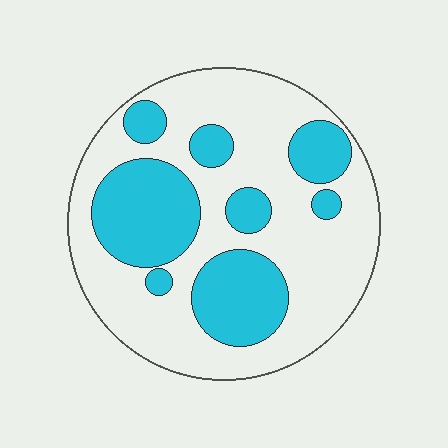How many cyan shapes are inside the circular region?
8.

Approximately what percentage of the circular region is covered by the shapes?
Approximately 35%.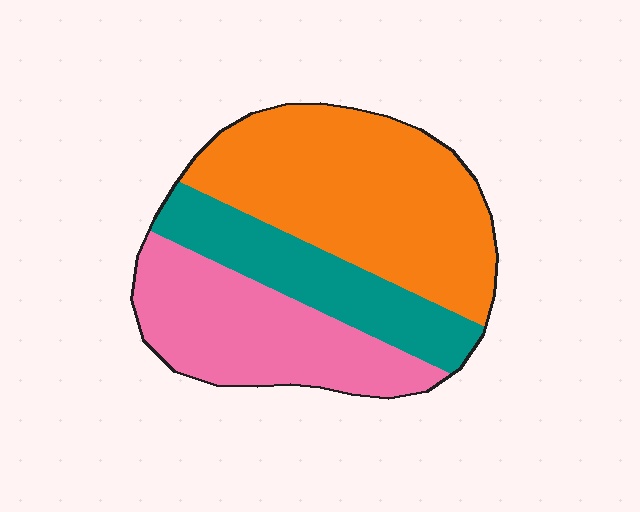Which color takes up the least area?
Teal, at roughly 25%.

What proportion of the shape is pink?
Pink covers about 30% of the shape.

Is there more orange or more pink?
Orange.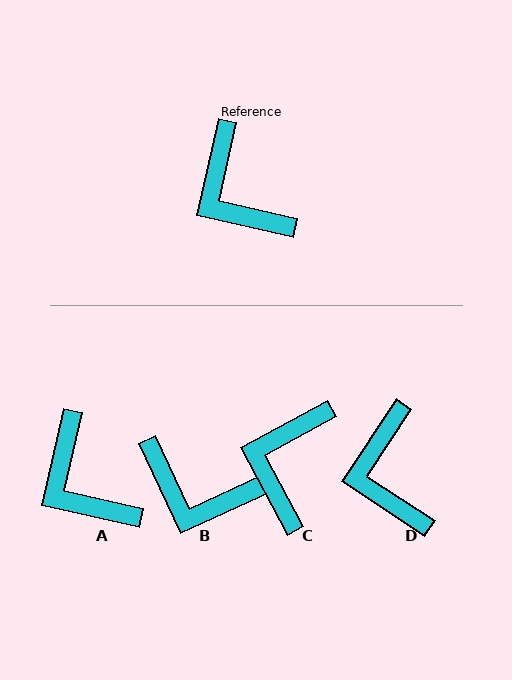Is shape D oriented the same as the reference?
No, it is off by about 20 degrees.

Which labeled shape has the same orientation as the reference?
A.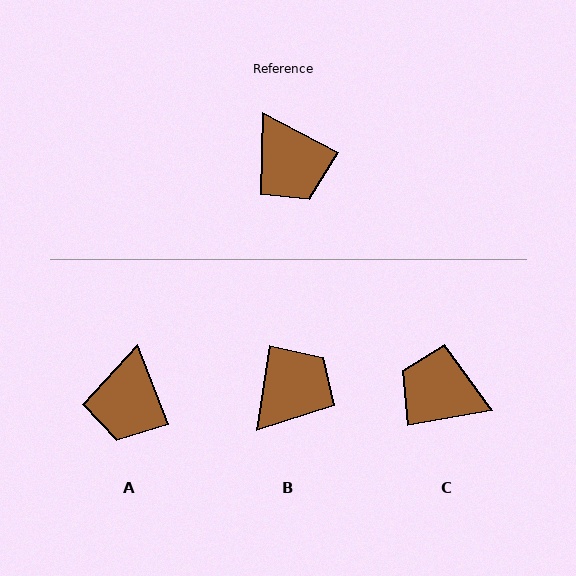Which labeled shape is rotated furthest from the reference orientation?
C, about 142 degrees away.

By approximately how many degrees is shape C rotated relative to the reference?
Approximately 142 degrees clockwise.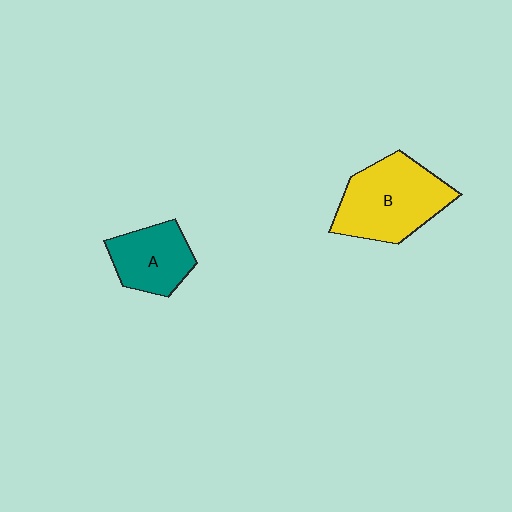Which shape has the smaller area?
Shape A (teal).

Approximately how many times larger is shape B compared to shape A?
Approximately 1.5 times.